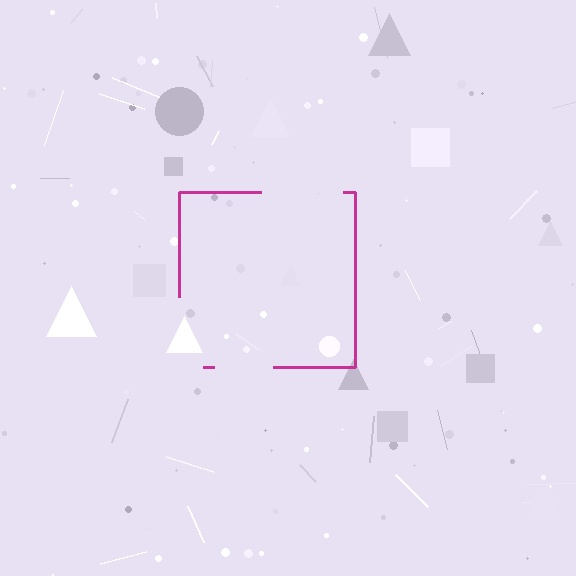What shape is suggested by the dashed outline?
The dashed outline suggests a square.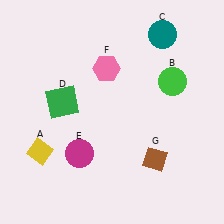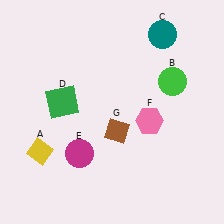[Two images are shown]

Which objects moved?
The objects that moved are: the pink hexagon (F), the brown diamond (G).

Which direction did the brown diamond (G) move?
The brown diamond (G) moved left.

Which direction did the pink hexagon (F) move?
The pink hexagon (F) moved down.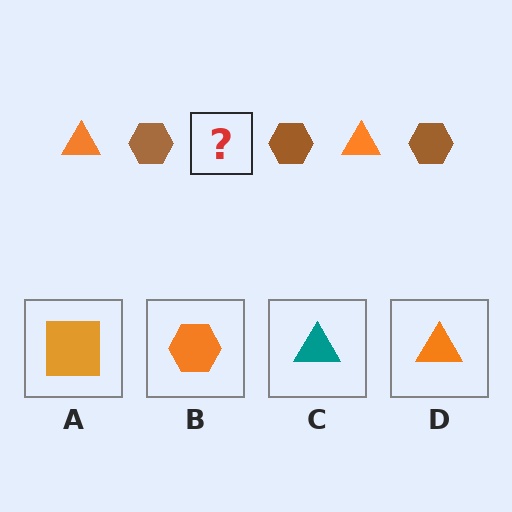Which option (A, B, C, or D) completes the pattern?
D.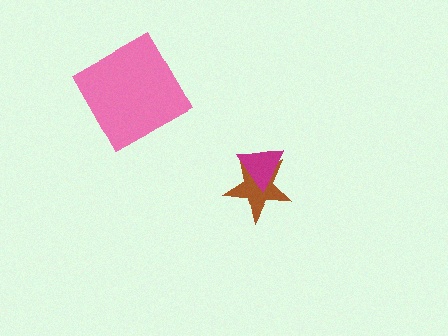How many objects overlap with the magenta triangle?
1 object overlaps with the magenta triangle.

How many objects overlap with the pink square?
0 objects overlap with the pink square.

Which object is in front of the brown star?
The magenta triangle is in front of the brown star.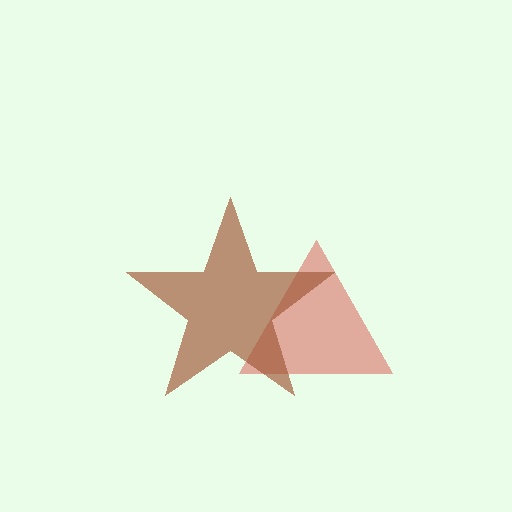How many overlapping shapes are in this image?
There are 2 overlapping shapes in the image.